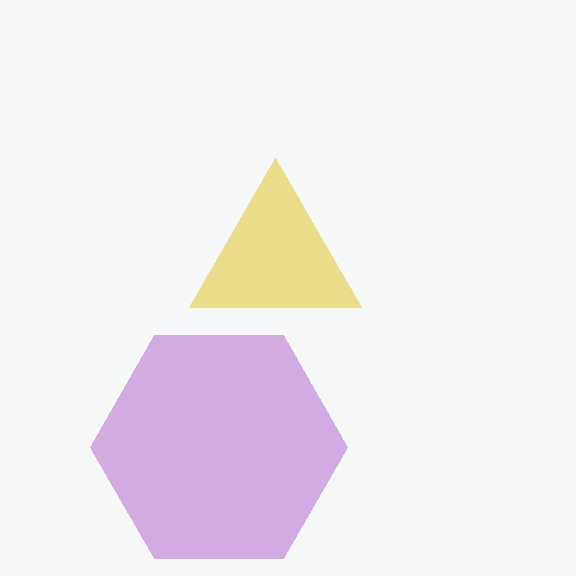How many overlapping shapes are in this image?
There are 2 overlapping shapes in the image.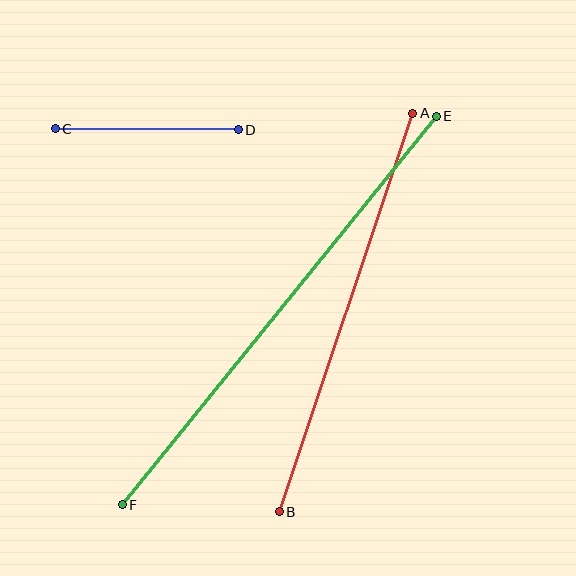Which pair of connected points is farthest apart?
Points E and F are farthest apart.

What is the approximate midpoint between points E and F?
The midpoint is at approximately (279, 311) pixels.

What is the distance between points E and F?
The distance is approximately 499 pixels.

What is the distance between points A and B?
The distance is approximately 420 pixels.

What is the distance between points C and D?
The distance is approximately 183 pixels.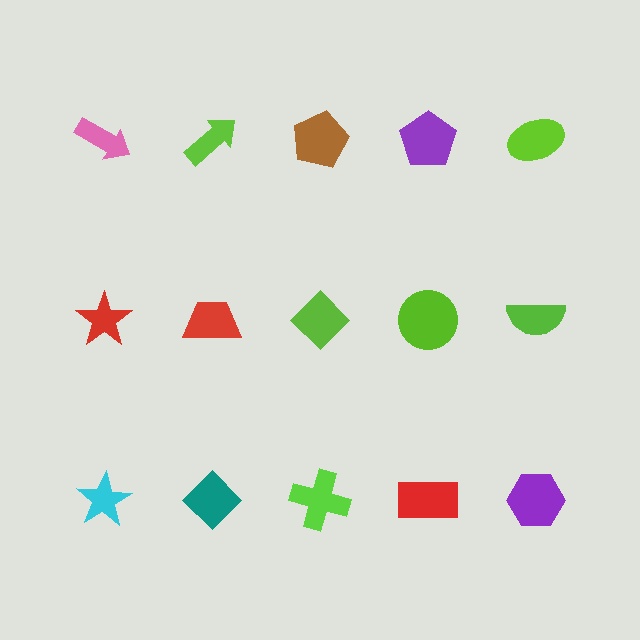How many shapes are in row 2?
5 shapes.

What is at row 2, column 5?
A lime semicircle.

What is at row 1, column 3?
A brown pentagon.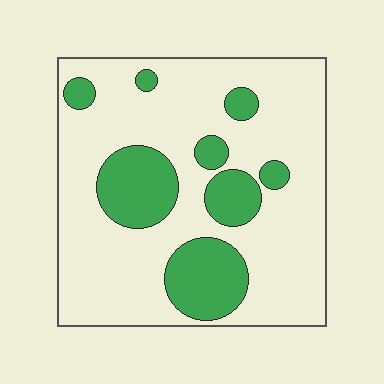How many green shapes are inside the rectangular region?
8.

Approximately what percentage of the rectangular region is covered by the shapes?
Approximately 25%.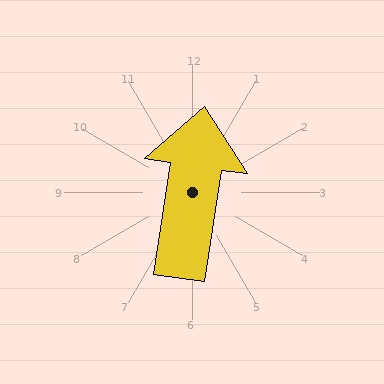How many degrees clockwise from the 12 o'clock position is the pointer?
Approximately 8 degrees.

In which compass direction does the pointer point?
North.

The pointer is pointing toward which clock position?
Roughly 12 o'clock.